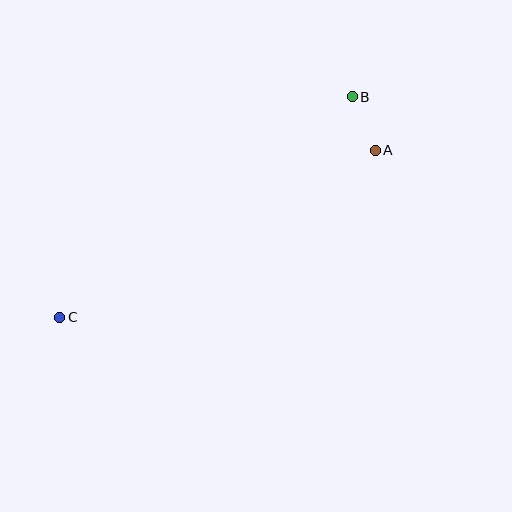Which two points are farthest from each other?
Points B and C are farthest from each other.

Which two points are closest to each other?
Points A and B are closest to each other.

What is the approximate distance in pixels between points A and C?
The distance between A and C is approximately 357 pixels.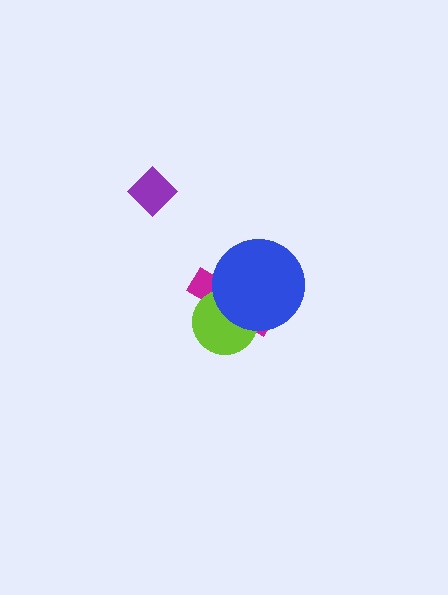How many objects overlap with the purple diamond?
0 objects overlap with the purple diamond.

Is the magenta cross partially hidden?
Yes, it is partially covered by another shape.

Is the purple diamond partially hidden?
No, no other shape covers it.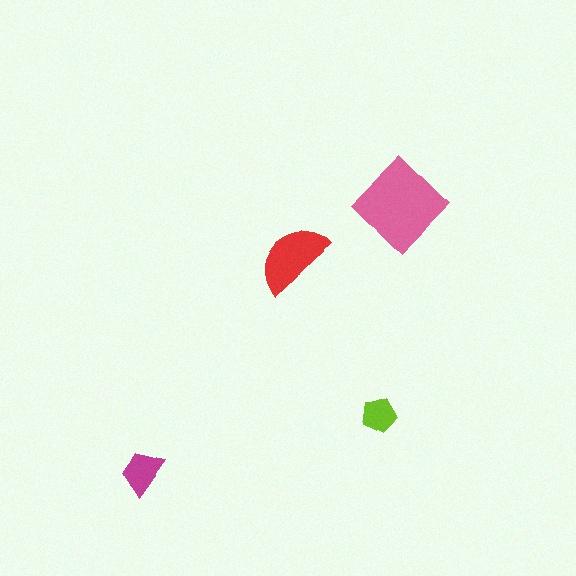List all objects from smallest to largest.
The lime pentagon, the magenta trapezoid, the red semicircle, the pink diamond.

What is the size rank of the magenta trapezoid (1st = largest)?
3rd.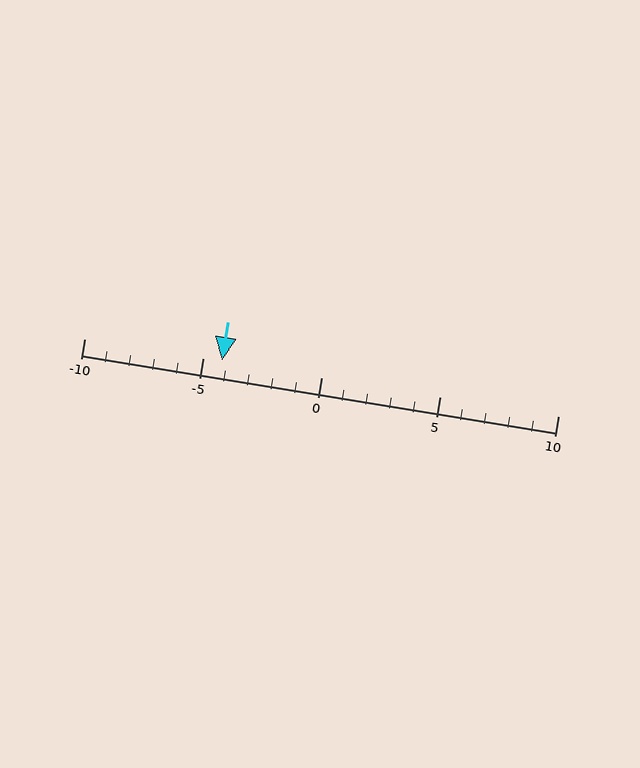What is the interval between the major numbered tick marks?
The major tick marks are spaced 5 units apart.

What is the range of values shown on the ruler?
The ruler shows values from -10 to 10.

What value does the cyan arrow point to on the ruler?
The cyan arrow points to approximately -4.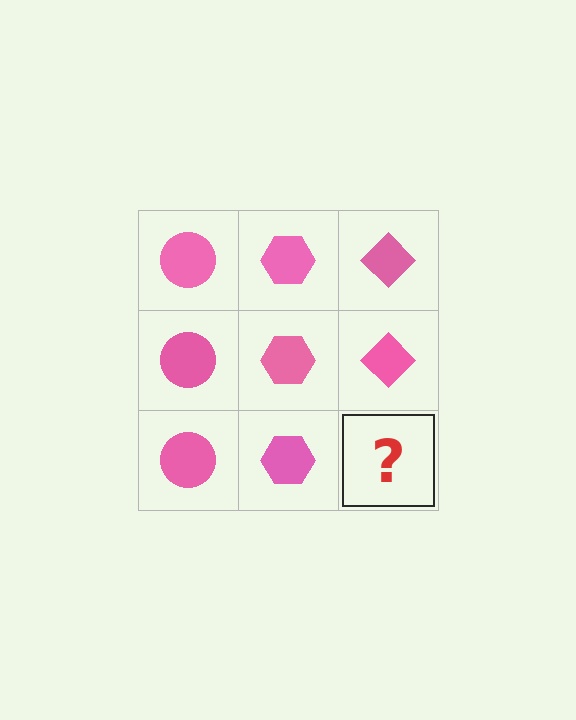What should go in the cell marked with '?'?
The missing cell should contain a pink diamond.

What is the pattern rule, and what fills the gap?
The rule is that each column has a consistent shape. The gap should be filled with a pink diamond.